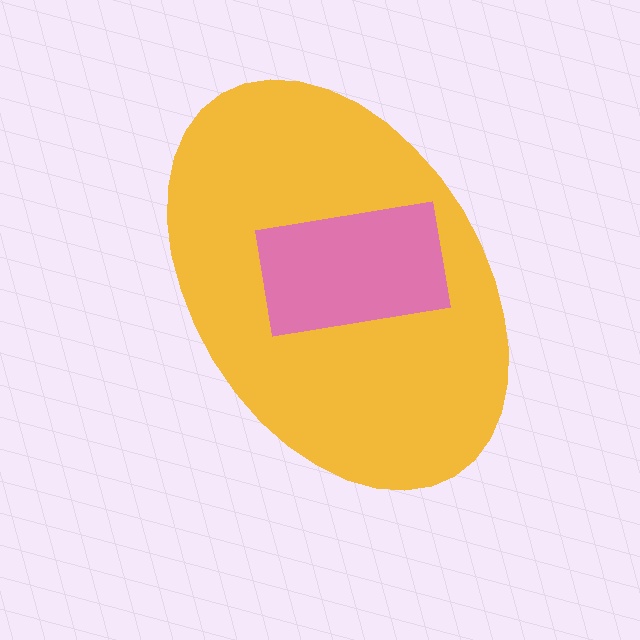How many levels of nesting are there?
2.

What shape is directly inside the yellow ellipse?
The pink rectangle.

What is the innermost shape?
The pink rectangle.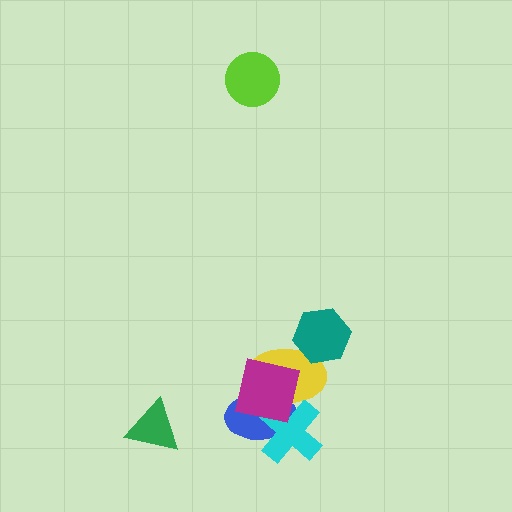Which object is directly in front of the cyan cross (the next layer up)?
The yellow ellipse is directly in front of the cyan cross.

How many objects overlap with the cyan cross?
3 objects overlap with the cyan cross.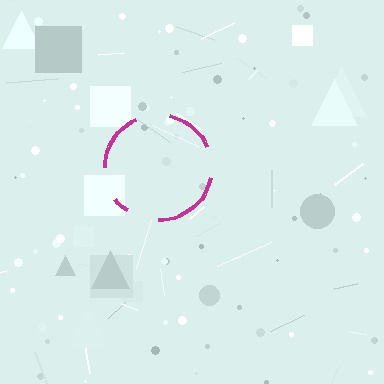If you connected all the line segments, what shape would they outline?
They would outline a circle.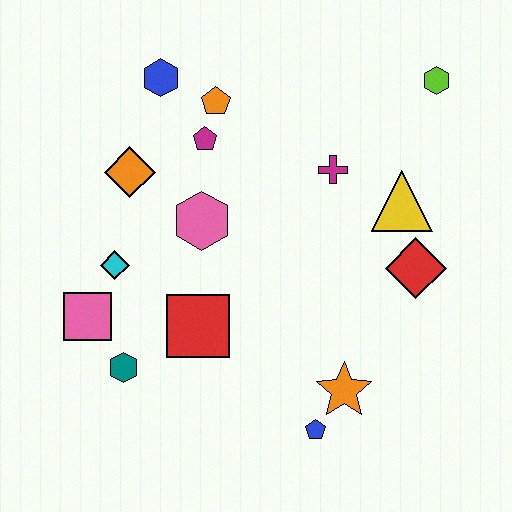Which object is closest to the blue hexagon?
The orange pentagon is closest to the blue hexagon.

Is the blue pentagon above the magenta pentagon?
No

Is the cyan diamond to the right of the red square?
No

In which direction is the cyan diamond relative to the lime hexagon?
The cyan diamond is to the left of the lime hexagon.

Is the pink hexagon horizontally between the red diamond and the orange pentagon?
No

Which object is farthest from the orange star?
The blue hexagon is farthest from the orange star.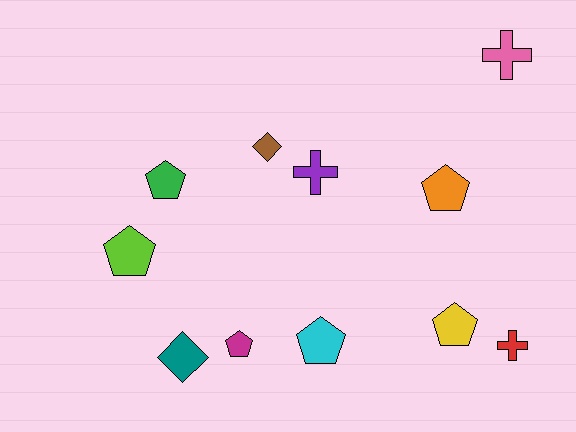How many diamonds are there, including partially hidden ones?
There are 2 diamonds.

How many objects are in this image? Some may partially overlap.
There are 11 objects.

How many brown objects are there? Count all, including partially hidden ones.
There is 1 brown object.